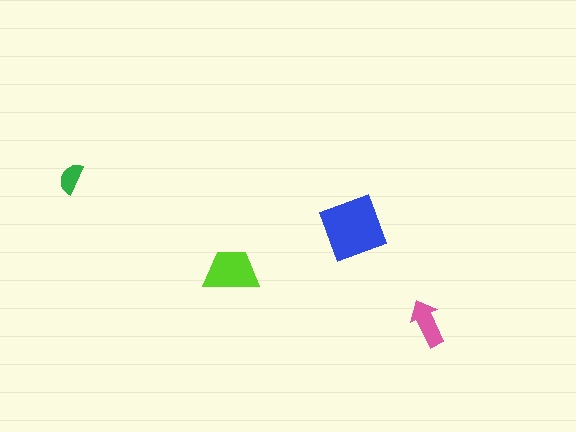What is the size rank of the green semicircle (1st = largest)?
4th.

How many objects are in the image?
There are 4 objects in the image.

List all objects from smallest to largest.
The green semicircle, the pink arrow, the lime trapezoid, the blue diamond.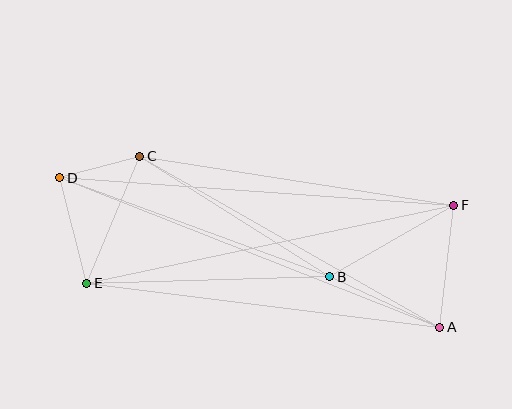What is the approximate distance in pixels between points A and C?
The distance between A and C is approximately 346 pixels.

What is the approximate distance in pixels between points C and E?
The distance between C and E is approximately 137 pixels.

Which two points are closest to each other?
Points C and D are closest to each other.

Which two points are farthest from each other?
Points A and D are farthest from each other.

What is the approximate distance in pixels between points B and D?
The distance between B and D is approximately 288 pixels.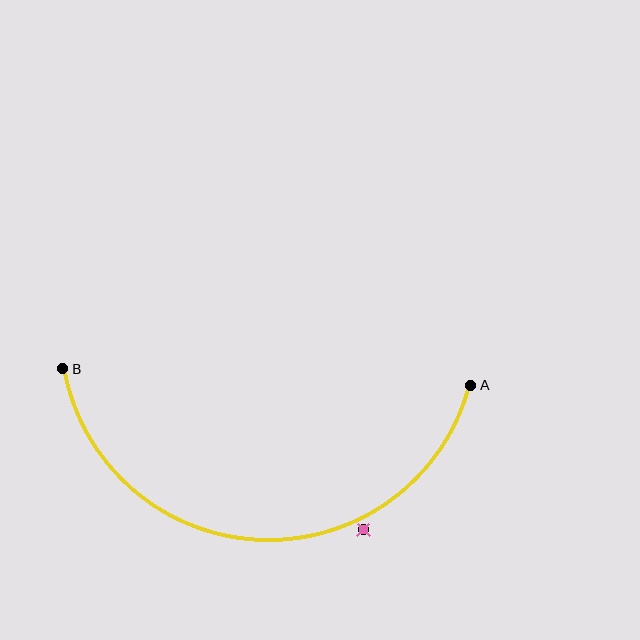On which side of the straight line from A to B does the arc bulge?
The arc bulges below the straight line connecting A and B.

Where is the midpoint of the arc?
The arc midpoint is the point on the curve farthest from the straight line joining A and B. It sits below that line.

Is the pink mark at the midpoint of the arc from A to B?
No — the pink mark does not lie on the arc at all. It sits slightly outside the curve.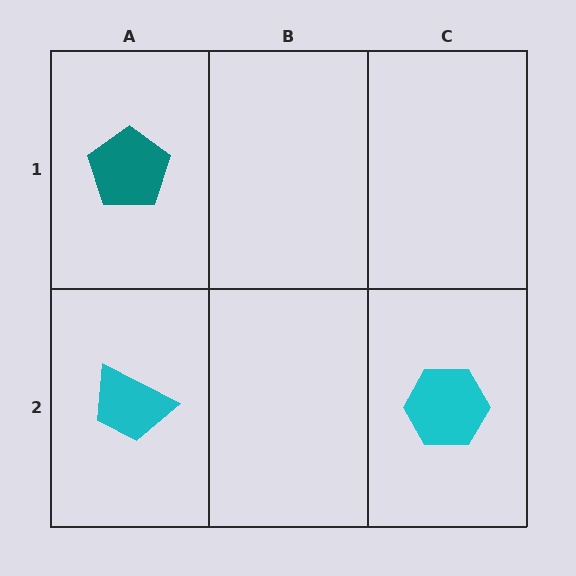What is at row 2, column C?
A cyan hexagon.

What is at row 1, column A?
A teal pentagon.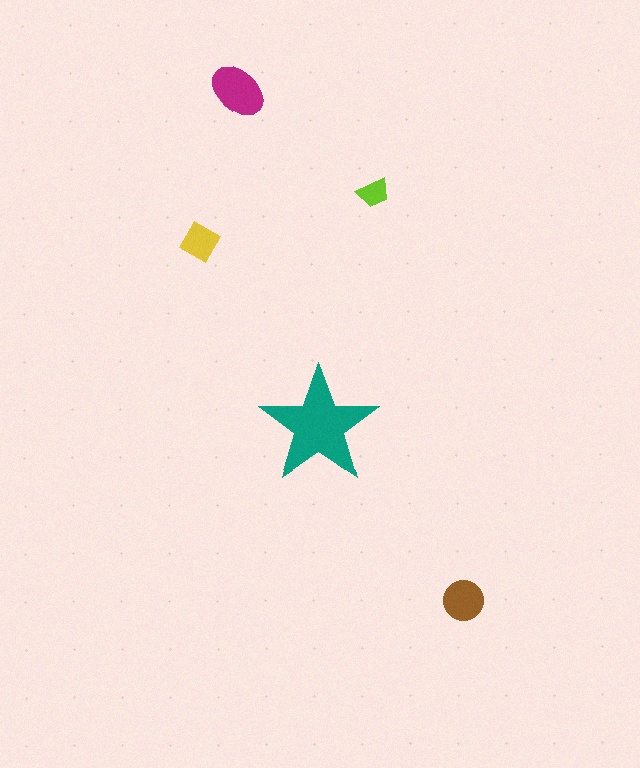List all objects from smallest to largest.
The lime trapezoid, the yellow diamond, the brown circle, the magenta ellipse, the teal star.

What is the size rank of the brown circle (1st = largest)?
3rd.